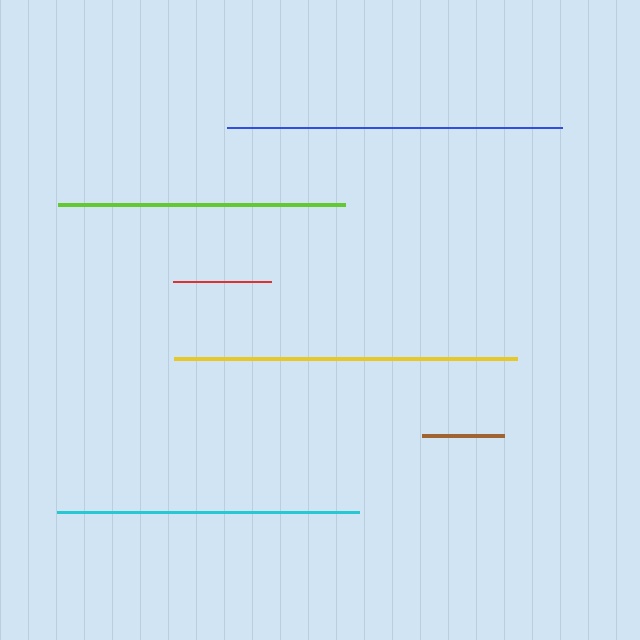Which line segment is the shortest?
The brown line is the shortest at approximately 82 pixels.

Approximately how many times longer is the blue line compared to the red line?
The blue line is approximately 3.4 times the length of the red line.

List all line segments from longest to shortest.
From longest to shortest: yellow, blue, cyan, lime, red, brown.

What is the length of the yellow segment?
The yellow segment is approximately 343 pixels long.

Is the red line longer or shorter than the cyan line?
The cyan line is longer than the red line.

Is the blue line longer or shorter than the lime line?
The blue line is longer than the lime line.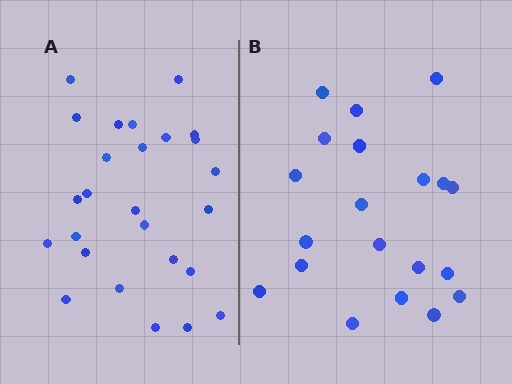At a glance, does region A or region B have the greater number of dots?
Region A (the left region) has more dots.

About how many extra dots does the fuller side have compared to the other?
Region A has about 6 more dots than region B.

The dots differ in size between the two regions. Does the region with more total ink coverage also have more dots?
No. Region B has more total ink coverage because its dots are larger, but region A actually contains more individual dots. Total area can be misleading — the number of items is what matters here.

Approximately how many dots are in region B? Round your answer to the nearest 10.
About 20 dots.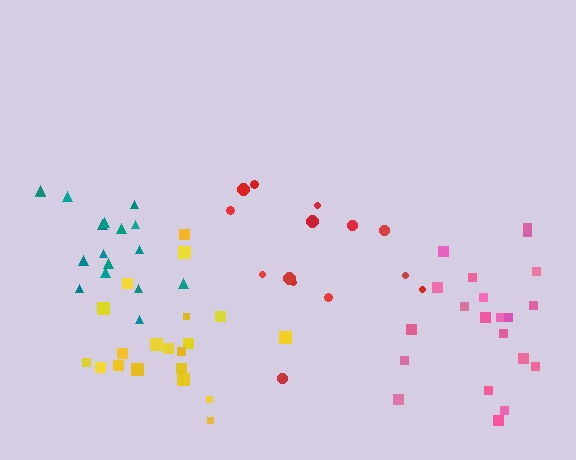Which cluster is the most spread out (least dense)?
Red.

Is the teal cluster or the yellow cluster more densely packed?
Teal.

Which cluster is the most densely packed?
Teal.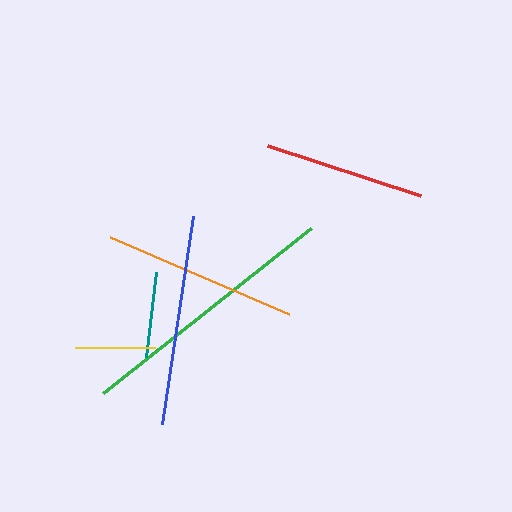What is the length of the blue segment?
The blue segment is approximately 210 pixels long.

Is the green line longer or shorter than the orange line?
The green line is longer than the orange line.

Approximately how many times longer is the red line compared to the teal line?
The red line is approximately 1.9 times the length of the teal line.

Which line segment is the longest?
The green line is the longest at approximately 265 pixels.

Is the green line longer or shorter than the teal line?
The green line is longer than the teal line.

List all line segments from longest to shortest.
From longest to shortest: green, blue, orange, red, teal, yellow.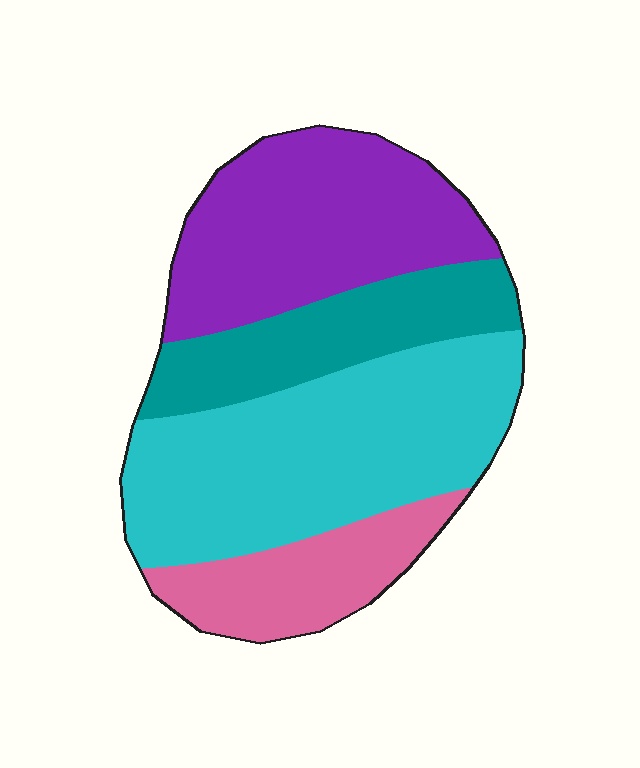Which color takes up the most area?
Cyan, at roughly 40%.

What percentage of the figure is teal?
Teal takes up about one sixth (1/6) of the figure.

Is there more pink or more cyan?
Cyan.